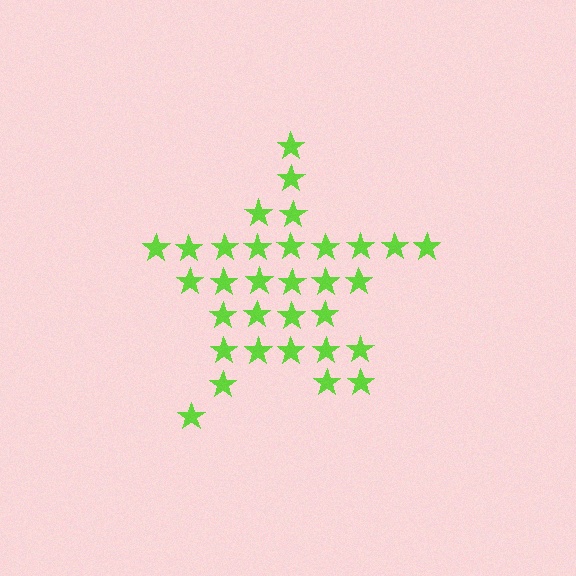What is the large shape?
The large shape is a star.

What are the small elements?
The small elements are stars.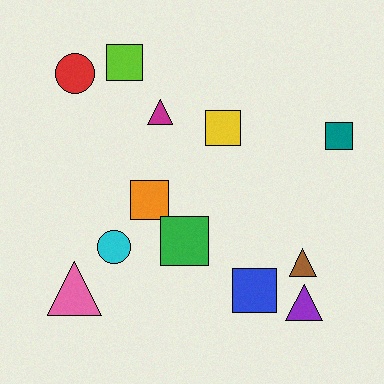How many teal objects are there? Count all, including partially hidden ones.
There is 1 teal object.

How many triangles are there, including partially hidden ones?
There are 4 triangles.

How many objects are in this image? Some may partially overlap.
There are 12 objects.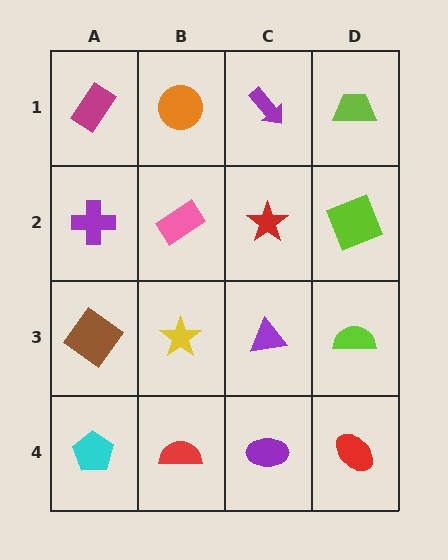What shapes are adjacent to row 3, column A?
A purple cross (row 2, column A), a cyan pentagon (row 4, column A), a yellow star (row 3, column B).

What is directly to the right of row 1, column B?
A purple arrow.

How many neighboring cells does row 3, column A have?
3.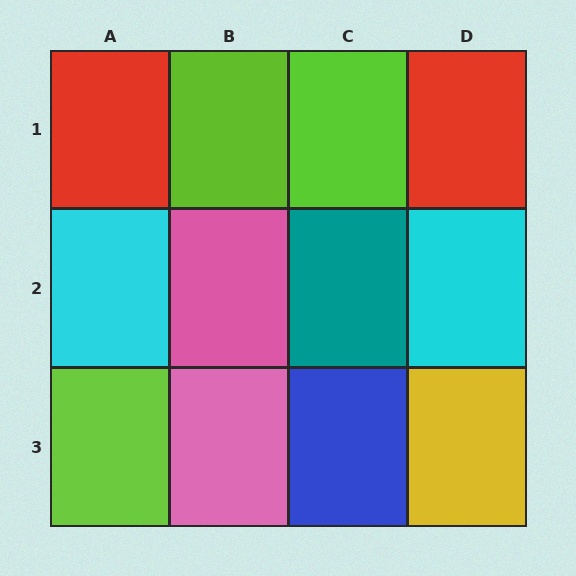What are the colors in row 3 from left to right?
Lime, pink, blue, yellow.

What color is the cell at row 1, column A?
Red.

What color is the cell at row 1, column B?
Lime.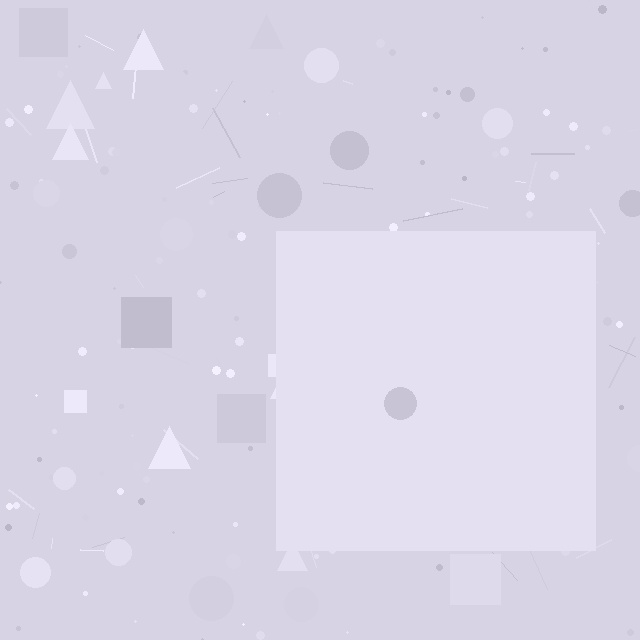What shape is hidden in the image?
A square is hidden in the image.